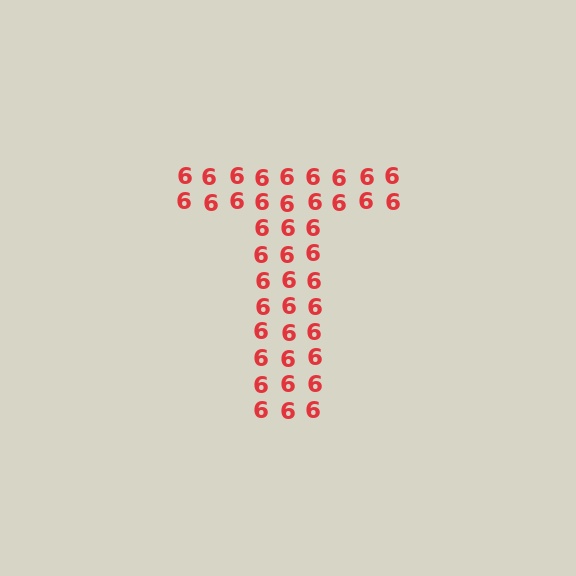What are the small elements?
The small elements are digit 6's.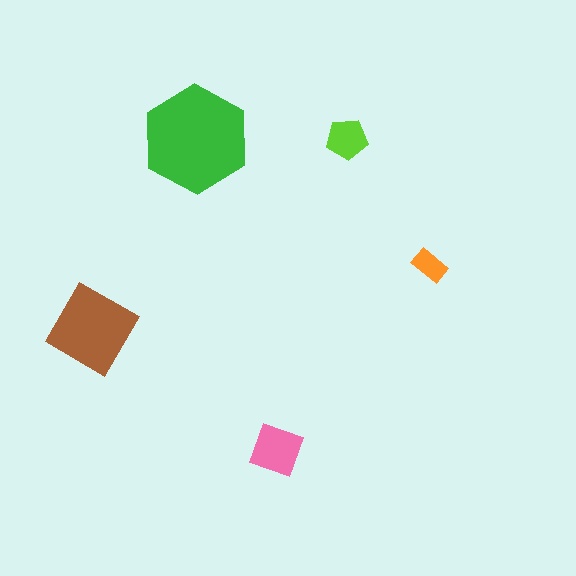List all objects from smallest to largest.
The orange rectangle, the lime pentagon, the pink square, the brown diamond, the green hexagon.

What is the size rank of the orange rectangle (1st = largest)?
5th.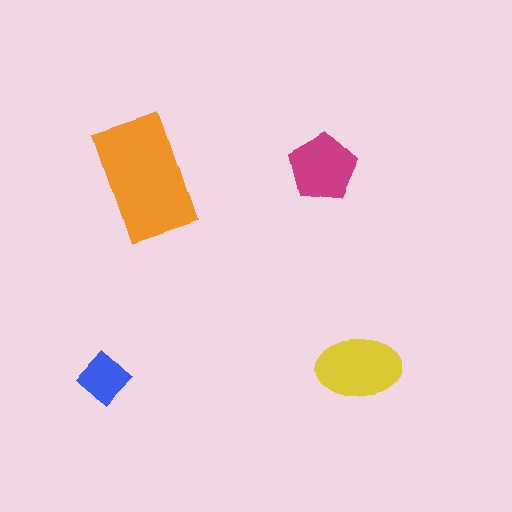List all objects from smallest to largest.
The blue diamond, the magenta pentagon, the yellow ellipse, the orange rectangle.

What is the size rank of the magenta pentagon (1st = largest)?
3rd.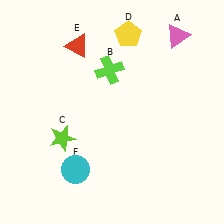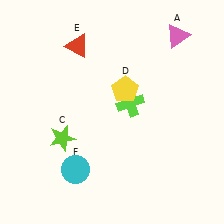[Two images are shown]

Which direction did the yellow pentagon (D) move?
The yellow pentagon (D) moved down.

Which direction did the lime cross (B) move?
The lime cross (B) moved down.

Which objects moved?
The objects that moved are: the lime cross (B), the yellow pentagon (D).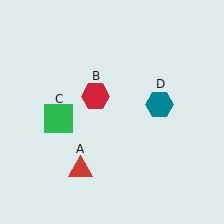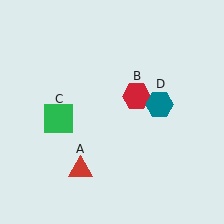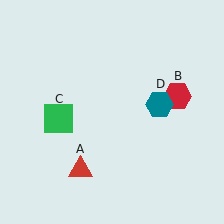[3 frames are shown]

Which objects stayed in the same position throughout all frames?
Red triangle (object A) and green square (object C) and teal hexagon (object D) remained stationary.